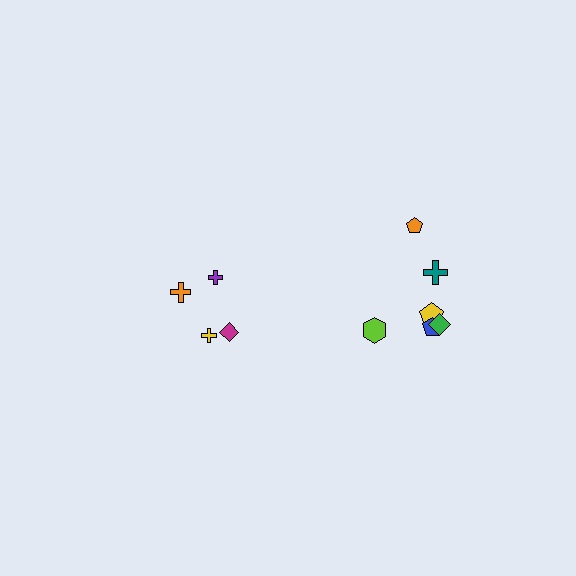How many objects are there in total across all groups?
There are 10 objects.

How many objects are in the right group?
There are 6 objects.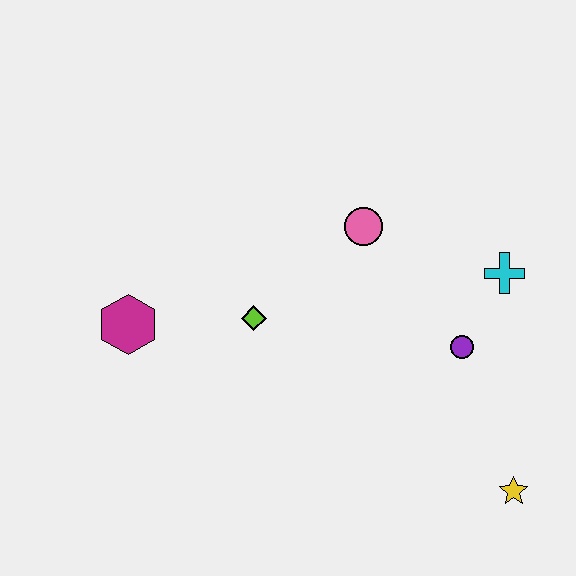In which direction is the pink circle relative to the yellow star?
The pink circle is above the yellow star.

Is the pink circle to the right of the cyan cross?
No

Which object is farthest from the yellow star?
The magenta hexagon is farthest from the yellow star.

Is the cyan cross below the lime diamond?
No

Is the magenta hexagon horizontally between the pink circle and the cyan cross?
No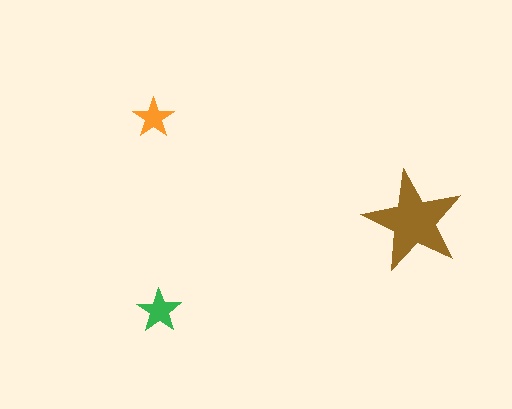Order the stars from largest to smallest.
the brown one, the green one, the orange one.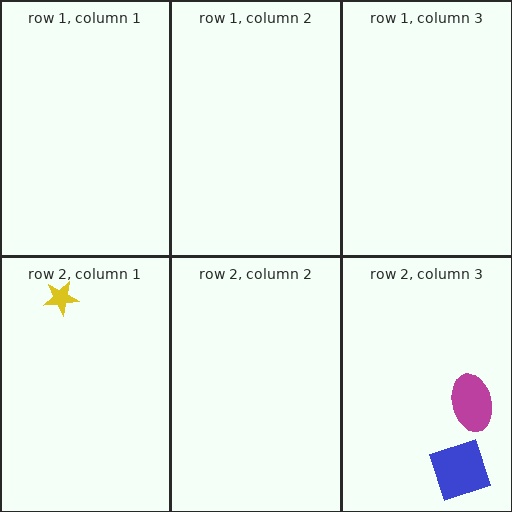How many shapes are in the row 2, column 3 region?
2.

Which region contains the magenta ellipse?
The row 2, column 3 region.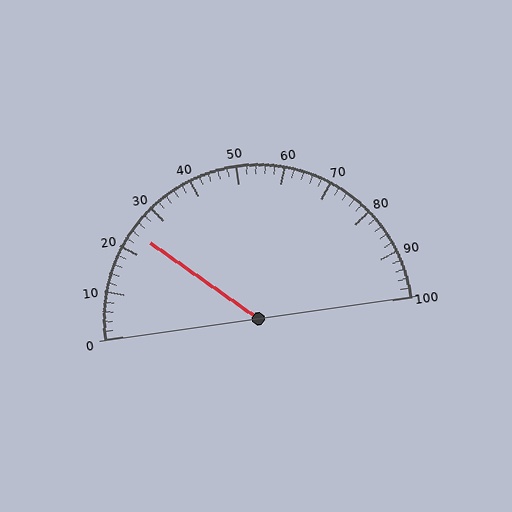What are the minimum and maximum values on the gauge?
The gauge ranges from 0 to 100.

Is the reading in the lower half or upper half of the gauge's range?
The reading is in the lower half of the range (0 to 100).